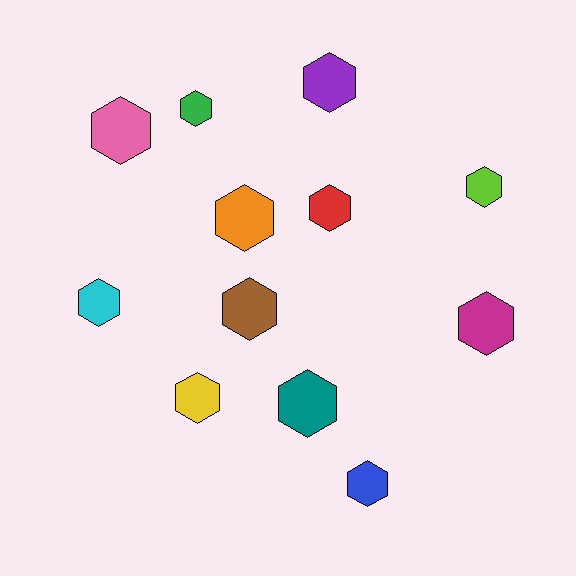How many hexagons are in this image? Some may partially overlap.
There are 12 hexagons.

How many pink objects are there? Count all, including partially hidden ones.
There is 1 pink object.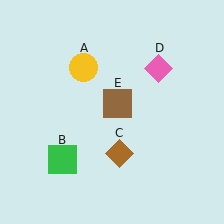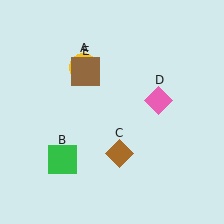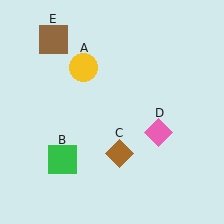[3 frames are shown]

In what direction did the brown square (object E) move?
The brown square (object E) moved up and to the left.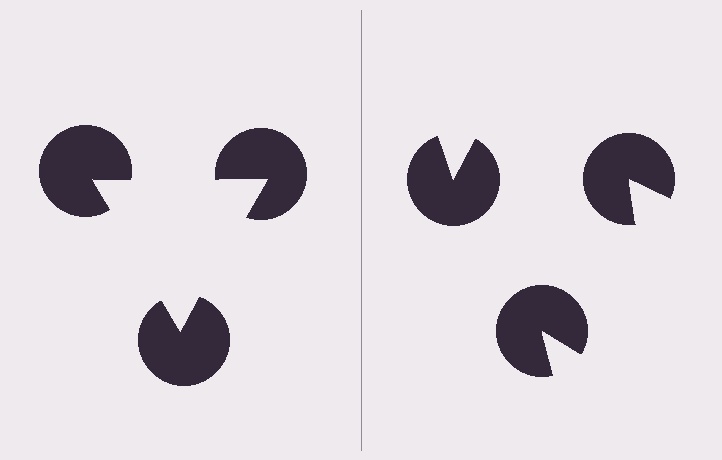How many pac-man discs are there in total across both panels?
6 — 3 on each side.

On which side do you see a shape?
An illusory triangle appears on the left side. On the right side the wedge cuts are rotated, so no coherent shape forms.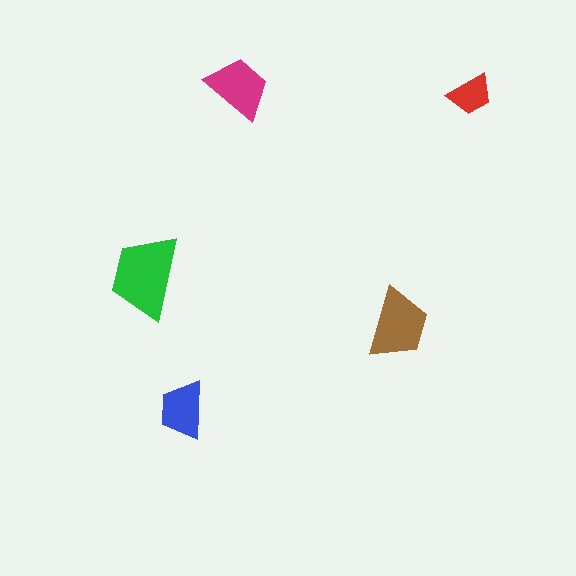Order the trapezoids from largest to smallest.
the green one, the brown one, the magenta one, the blue one, the red one.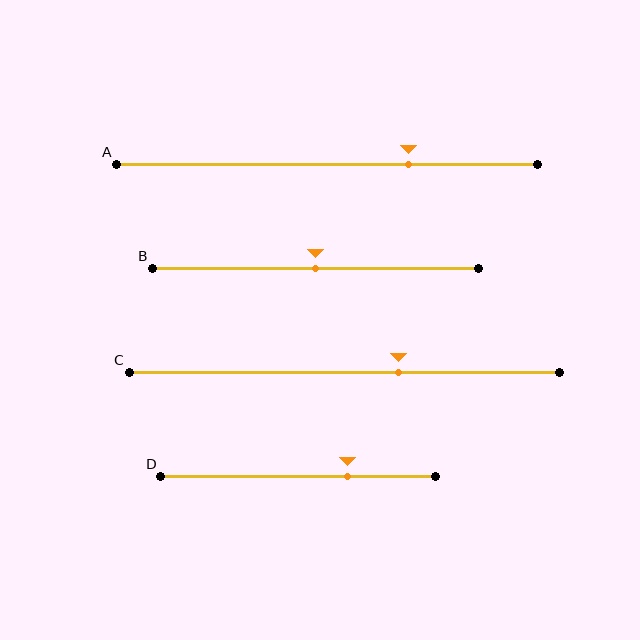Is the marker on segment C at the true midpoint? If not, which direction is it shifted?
No, the marker on segment C is shifted to the right by about 13% of the segment length.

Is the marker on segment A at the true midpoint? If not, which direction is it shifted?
No, the marker on segment A is shifted to the right by about 19% of the segment length.